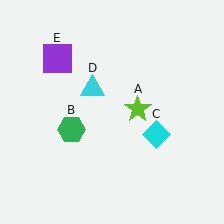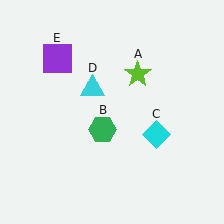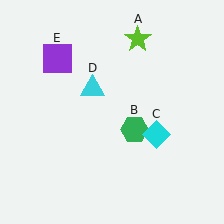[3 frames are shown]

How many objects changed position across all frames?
2 objects changed position: lime star (object A), green hexagon (object B).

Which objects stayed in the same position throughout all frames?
Cyan diamond (object C) and cyan triangle (object D) and purple square (object E) remained stationary.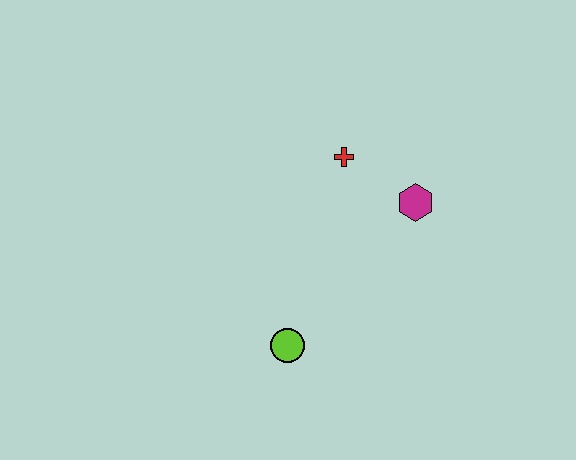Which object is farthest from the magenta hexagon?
The lime circle is farthest from the magenta hexagon.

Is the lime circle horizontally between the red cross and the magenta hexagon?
No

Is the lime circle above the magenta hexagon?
No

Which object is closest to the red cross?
The magenta hexagon is closest to the red cross.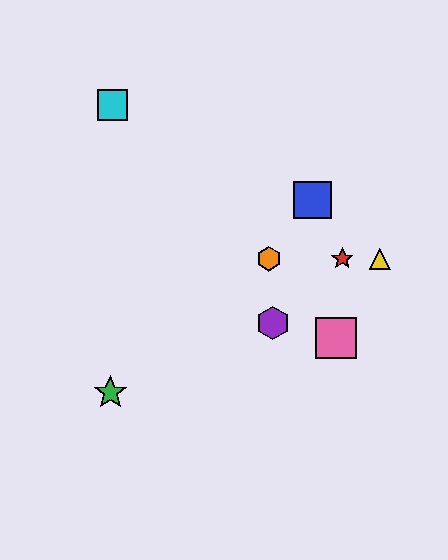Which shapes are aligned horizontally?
The red star, the yellow triangle, the orange hexagon are aligned horizontally.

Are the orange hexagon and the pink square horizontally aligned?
No, the orange hexagon is at y≈259 and the pink square is at y≈338.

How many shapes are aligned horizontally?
3 shapes (the red star, the yellow triangle, the orange hexagon) are aligned horizontally.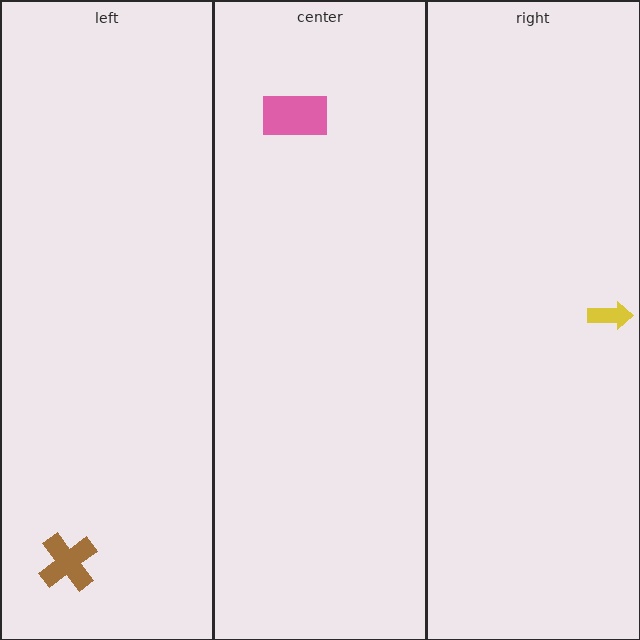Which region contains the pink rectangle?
The center region.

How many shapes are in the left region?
1.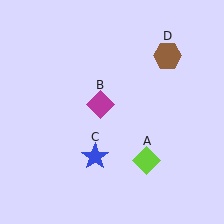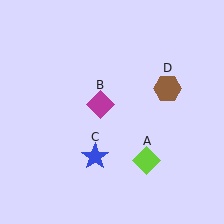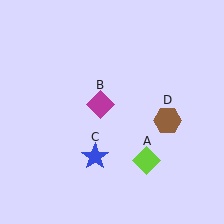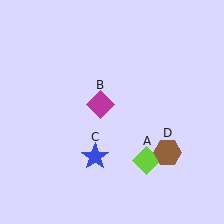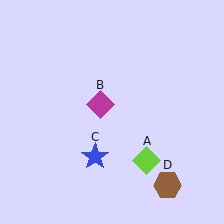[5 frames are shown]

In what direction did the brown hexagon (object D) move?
The brown hexagon (object D) moved down.